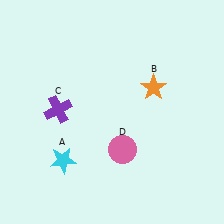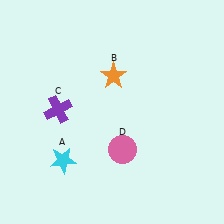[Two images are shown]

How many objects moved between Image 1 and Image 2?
1 object moved between the two images.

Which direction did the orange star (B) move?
The orange star (B) moved left.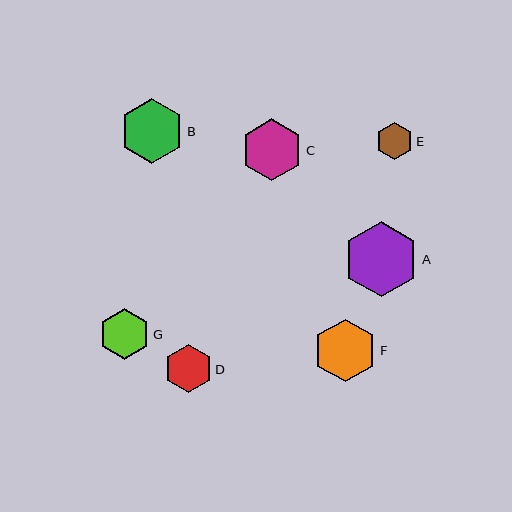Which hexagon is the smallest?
Hexagon E is the smallest with a size of approximately 38 pixels.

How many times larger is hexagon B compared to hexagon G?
Hexagon B is approximately 1.3 times the size of hexagon G.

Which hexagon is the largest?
Hexagon A is the largest with a size of approximately 75 pixels.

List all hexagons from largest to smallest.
From largest to smallest: A, B, F, C, G, D, E.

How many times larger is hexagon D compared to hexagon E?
Hexagon D is approximately 1.3 times the size of hexagon E.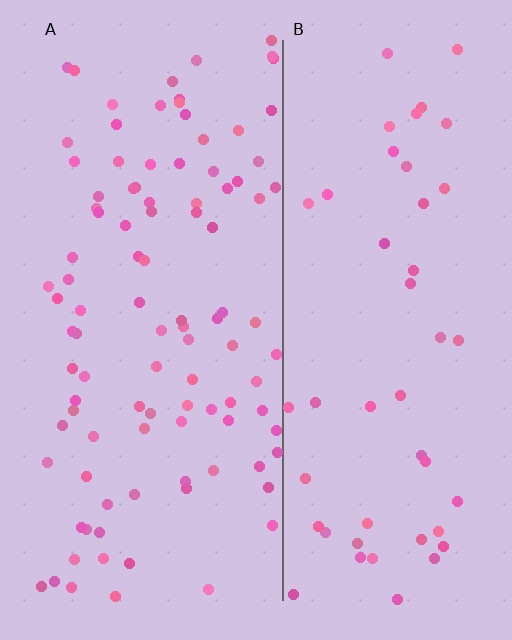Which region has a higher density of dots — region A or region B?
A (the left).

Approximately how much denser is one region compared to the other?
Approximately 2.1× — region A over region B.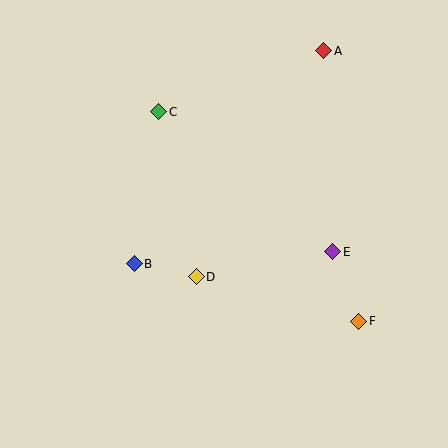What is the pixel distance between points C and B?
The distance between C and B is 154 pixels.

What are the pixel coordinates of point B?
Point B is at (134, 264).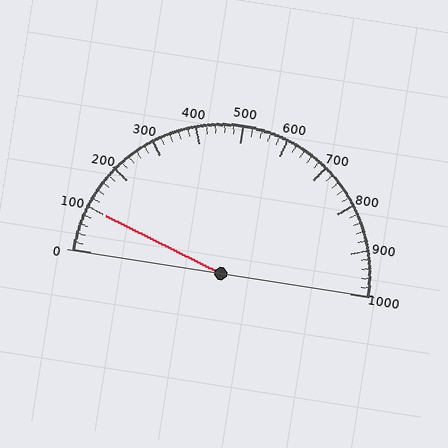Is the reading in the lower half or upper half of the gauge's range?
The reading is in the lower half of the range (0 to 1000).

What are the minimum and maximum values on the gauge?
The gauge ranges from 0 to 1000.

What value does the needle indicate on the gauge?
The needle indicates approximately 100.